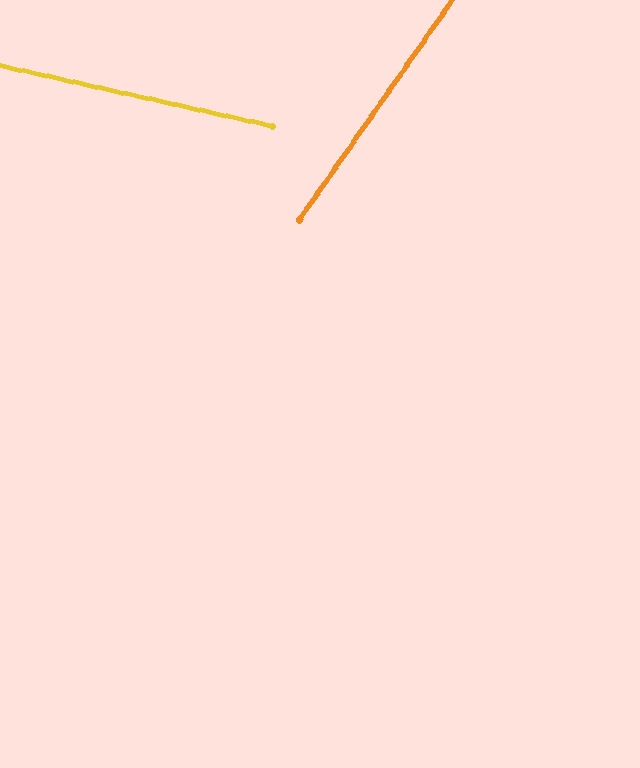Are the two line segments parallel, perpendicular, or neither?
Neither parallel nor perpendicular — they differ by about 68°.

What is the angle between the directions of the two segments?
Approximately 68 degrees.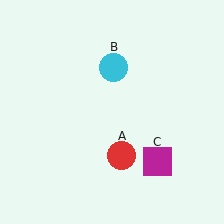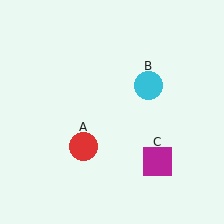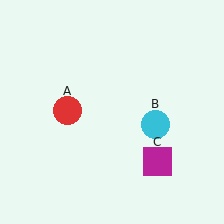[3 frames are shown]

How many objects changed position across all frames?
2 objects changed position: red circle (object A), cyan circle (object B).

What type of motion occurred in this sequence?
The red circle (object A), cyan circle (object B) rotated clockwise around the center of the scene.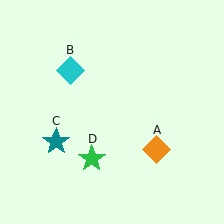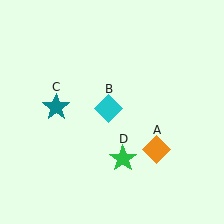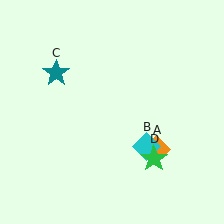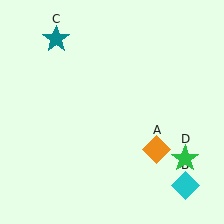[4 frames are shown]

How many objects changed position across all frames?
3 objects changed position: cyan diamond (object B), teal star (object C), green star (object D).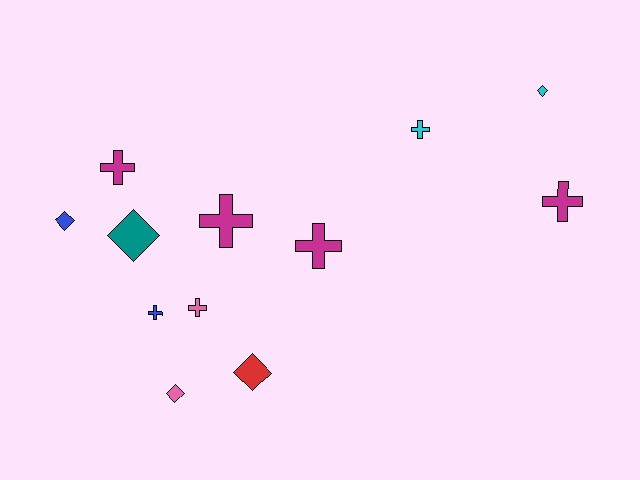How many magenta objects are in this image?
There are 4 magenta objects.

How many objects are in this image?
There are 12 objects.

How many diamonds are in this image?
There are 5 diamonds.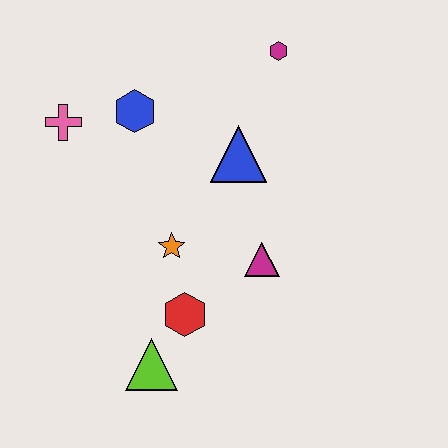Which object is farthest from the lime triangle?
The magenta hexagon is farthest from the lime triangle.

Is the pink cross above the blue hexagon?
No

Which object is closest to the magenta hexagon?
The blue triangle is closest to the magenta hexagon.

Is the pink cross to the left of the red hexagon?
Yes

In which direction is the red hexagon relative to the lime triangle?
The red hexagon is above the lime triangle.